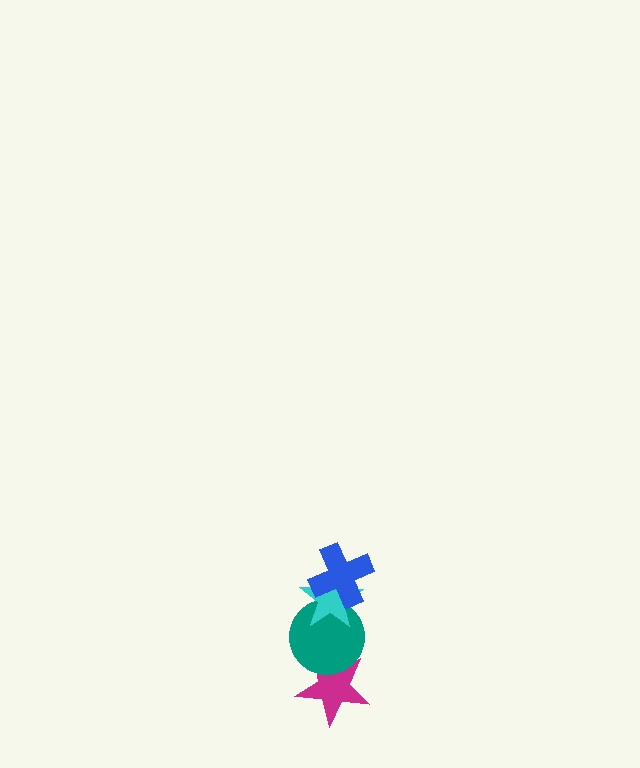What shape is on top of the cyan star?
The blue cross is on top of the cyan star.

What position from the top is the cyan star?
The cyan star is 2nd from the top.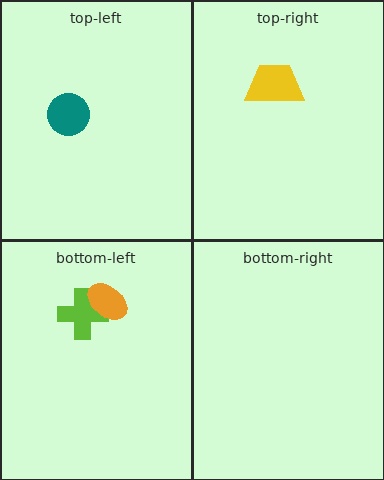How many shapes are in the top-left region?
1.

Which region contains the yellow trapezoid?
The top-right region.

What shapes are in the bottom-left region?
The lime cross, the orange ellipse.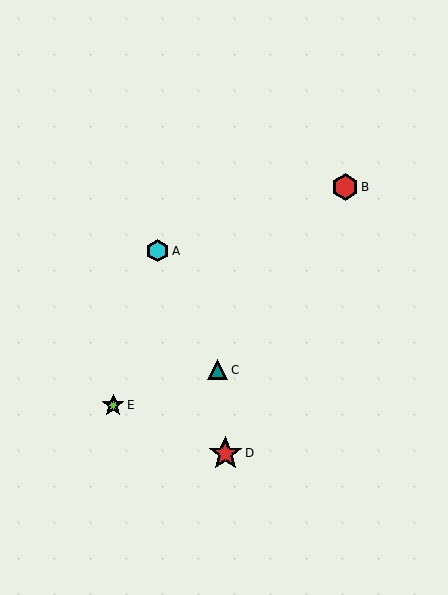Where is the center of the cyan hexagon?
The center of the cyan hexagon is at (158, 251).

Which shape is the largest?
The red star (labeled D) is the largest.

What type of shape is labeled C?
Shape C is a teal triangle.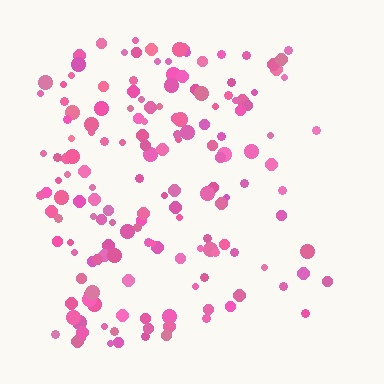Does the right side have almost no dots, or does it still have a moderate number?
Still a moderate number, just noticeably fewer than the left.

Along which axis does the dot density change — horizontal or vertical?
Horizontal.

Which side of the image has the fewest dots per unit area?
The right.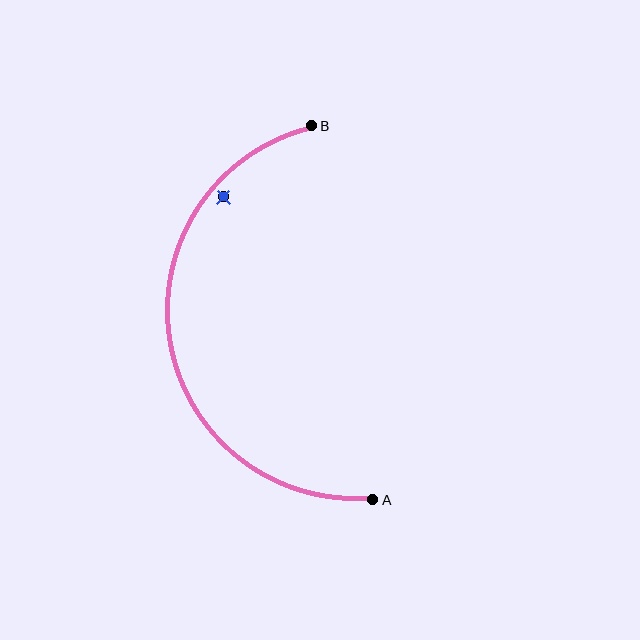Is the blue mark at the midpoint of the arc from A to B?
No — the blue mark does not lie on the arc at all. It sits slightly inside the curve.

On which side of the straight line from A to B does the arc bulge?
The arc bulges to the left of the straight line connecting A and B.